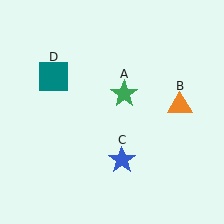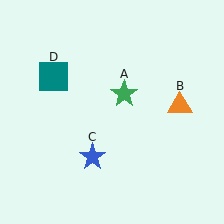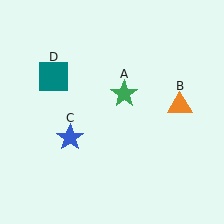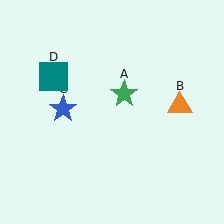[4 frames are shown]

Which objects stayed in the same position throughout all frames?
Green star (object A) and orange triangle (object B) and teal square (object D) remained stationary.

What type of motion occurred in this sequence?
The blue star (object C) rotated clockwise around the center of the scene.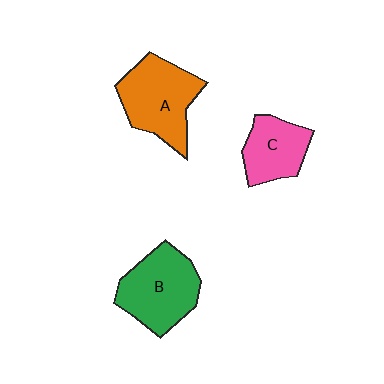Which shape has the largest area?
Shape A (orange).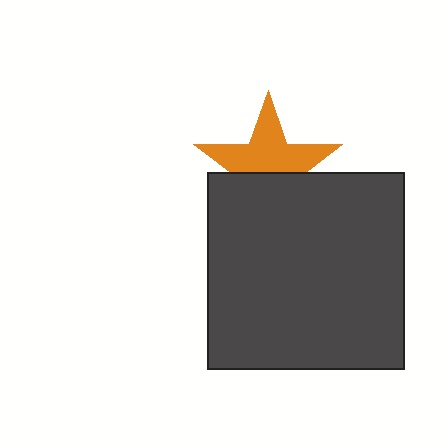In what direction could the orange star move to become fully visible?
The orange star could move up. That would shift it out from behind the dark gray square entirely.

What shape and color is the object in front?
The object in front is a dark gray square.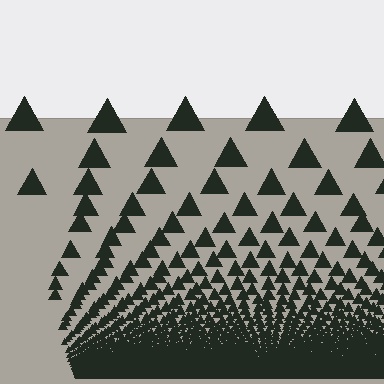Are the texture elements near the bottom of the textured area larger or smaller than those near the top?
Smaller. The gradient is inverted — elements near the bottom are smaller and denser.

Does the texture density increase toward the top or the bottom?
Density increases toward the bottom.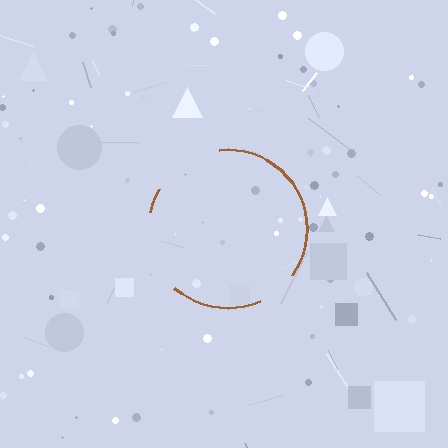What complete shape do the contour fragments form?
The contour fragments form a circle.